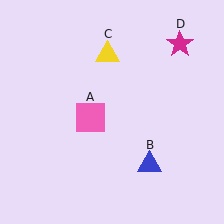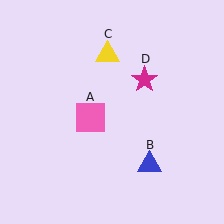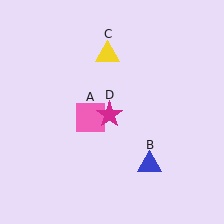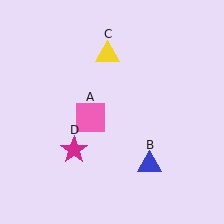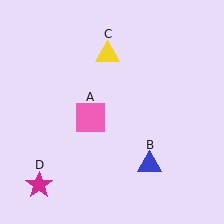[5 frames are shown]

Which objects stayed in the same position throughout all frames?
Pink square (object A) and blue triangle (object B) and yellow triangle (object C) remained stationary.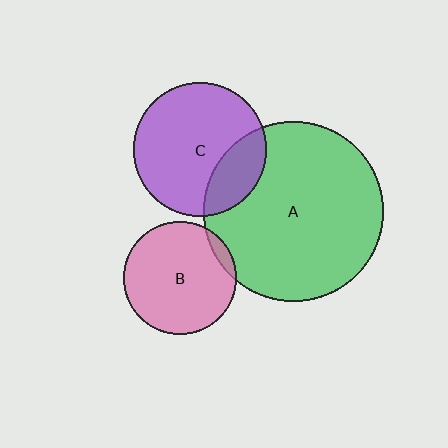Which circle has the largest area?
Circle A (green).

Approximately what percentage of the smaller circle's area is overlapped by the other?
Approximately 5%.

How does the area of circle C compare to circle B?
Approximately 1.4 times.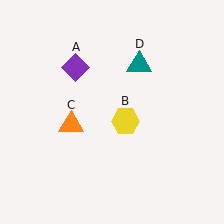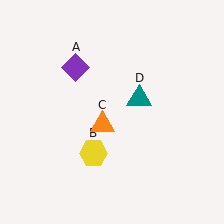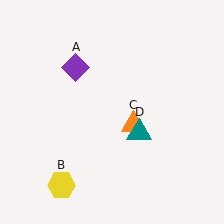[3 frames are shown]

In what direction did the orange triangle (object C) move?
The orange triangle (object C) moved right.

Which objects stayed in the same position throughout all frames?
Purple diamond (object A) remained stationary.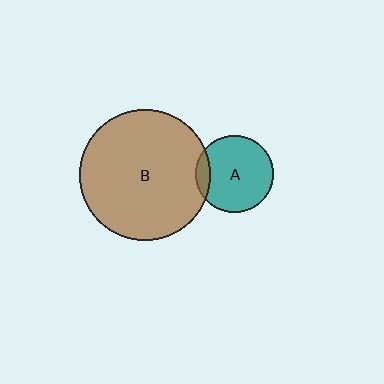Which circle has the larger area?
Circle B (brown).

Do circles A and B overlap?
Yes.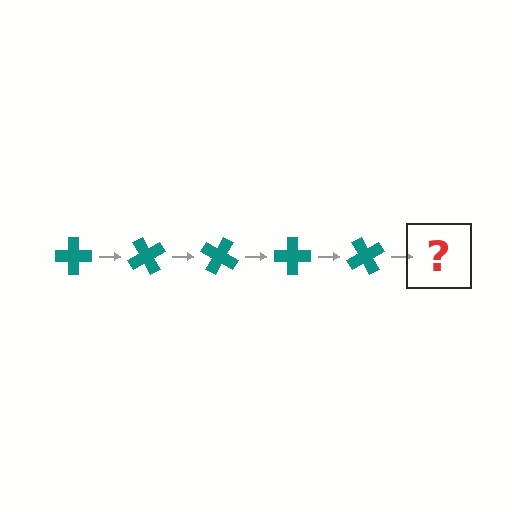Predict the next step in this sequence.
The next step is a teal cross rotated 300 degrees.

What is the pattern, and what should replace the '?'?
The pattern is that the cross rotates 60 degrees each step. The '?' should be a teal cross rotated 300 degrees.